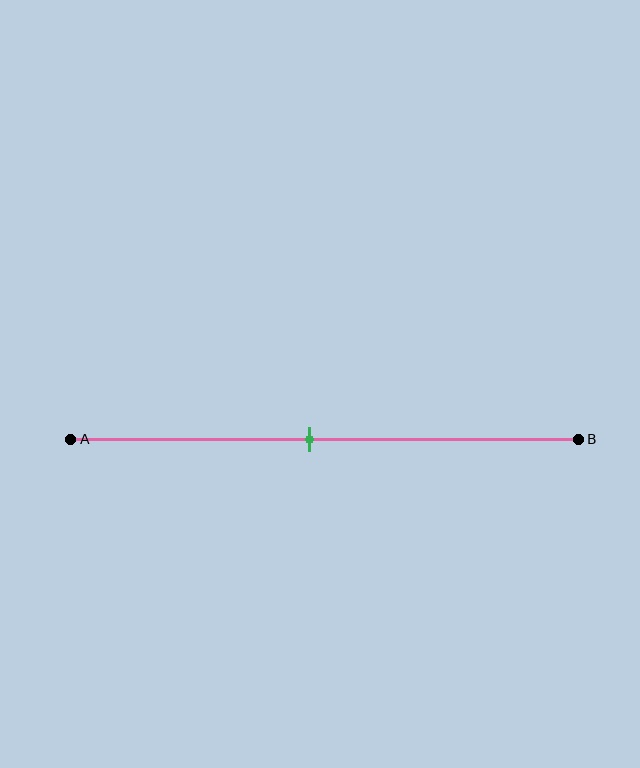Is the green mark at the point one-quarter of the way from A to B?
No, the mark is at about 45% from A, not at the 25% one-quarter point.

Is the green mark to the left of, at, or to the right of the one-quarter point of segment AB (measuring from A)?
The green mark is to the right of the one-quarter point of segment AB.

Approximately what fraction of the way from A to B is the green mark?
The green mark is approximately 45% of the way from A to B.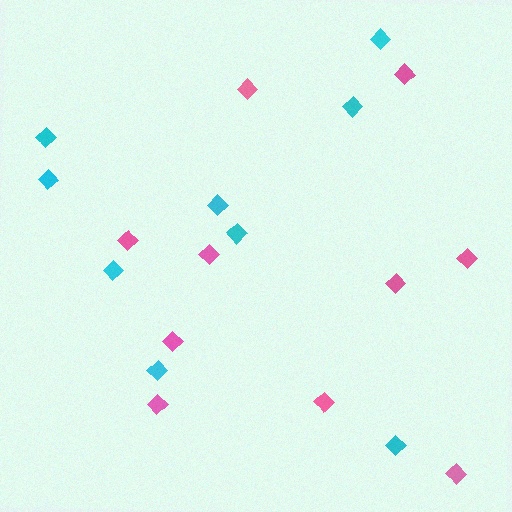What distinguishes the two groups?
There are 2 groups: one group of cyan diamonds (9) and one group of pink diamonds (10).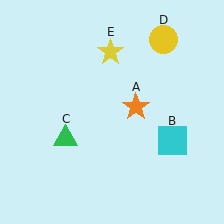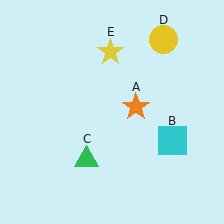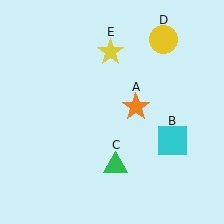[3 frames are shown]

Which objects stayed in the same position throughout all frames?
Orange star (object A) and cyan square (object B) and yellow circle (object D) and yellow star (object E) remained stationary.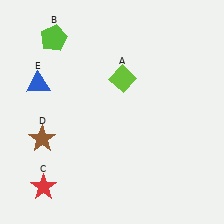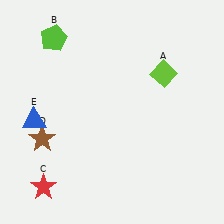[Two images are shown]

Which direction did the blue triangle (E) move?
The blue triangle (E) moved down.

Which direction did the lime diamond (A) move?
The lime diamond (A) moved right.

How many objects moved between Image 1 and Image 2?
2 objects moved between the two images.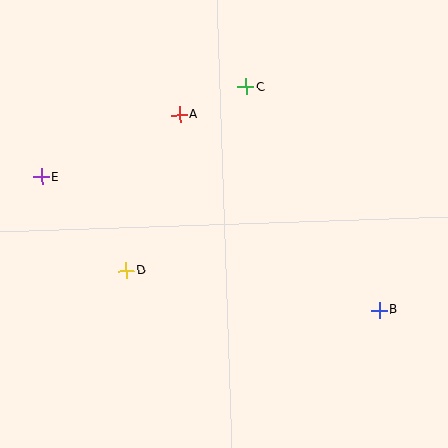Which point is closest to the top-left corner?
Point E is closest to the top-left corner.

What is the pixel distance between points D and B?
The distance between D and B is 256 pixels.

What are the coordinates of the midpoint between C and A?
The midpoint between C and A is at (213, 101).